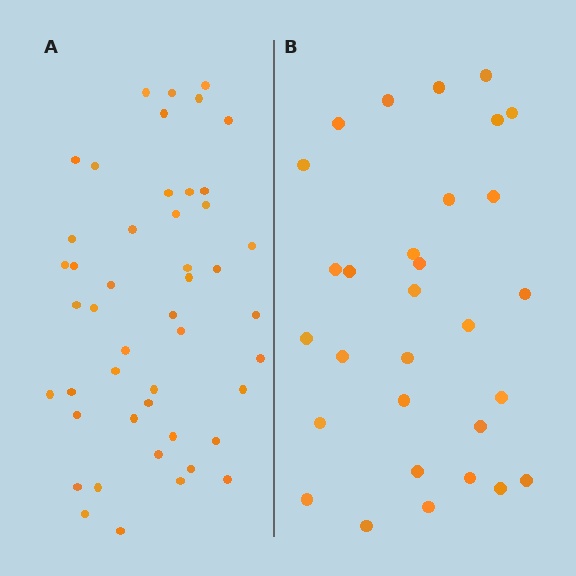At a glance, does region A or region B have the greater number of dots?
Region A (the left region) has more dots.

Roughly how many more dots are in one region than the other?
Region A has approximately 15 more dots than region B.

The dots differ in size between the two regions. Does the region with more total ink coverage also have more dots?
No. Region B has more total ink coverage because its dots are larger, but region A actually contains more individual dots. Total area can be misleading — the number of items is what matters here.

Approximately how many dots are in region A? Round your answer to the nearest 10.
About 50 dots. (The exact count is 47, which rounds to 50.)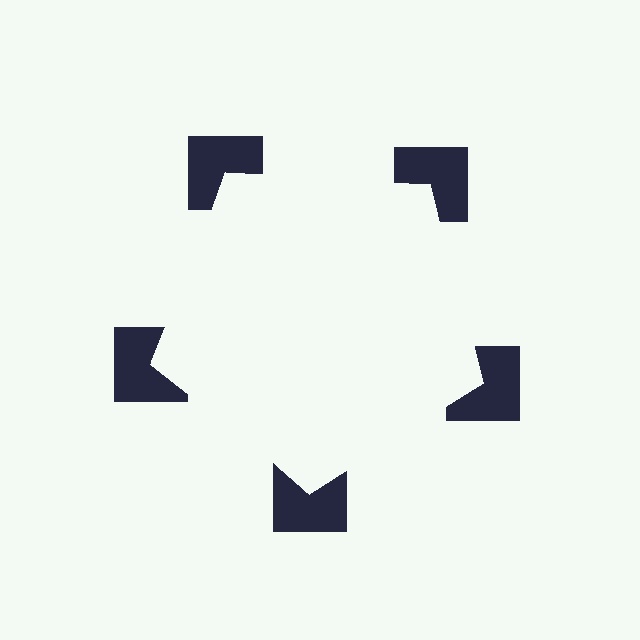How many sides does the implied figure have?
5 sides.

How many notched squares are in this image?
There are 5 — one at each vertex of the illusory pentagon.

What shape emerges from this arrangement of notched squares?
An illusory pentagon — its edges are inferred from the aligned wedge cuts in the notched squares, not physically drawn.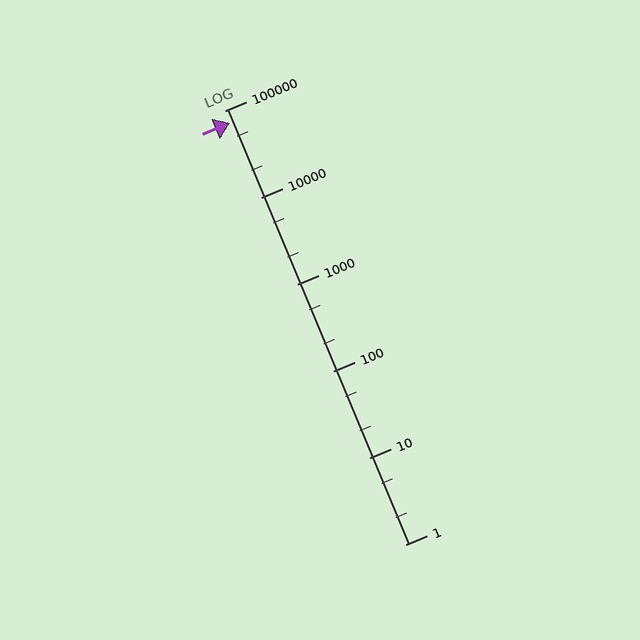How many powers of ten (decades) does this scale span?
The scale spans 5 decades, from 1 to 100000.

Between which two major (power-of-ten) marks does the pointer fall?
The pointer is between 10000 and 100000.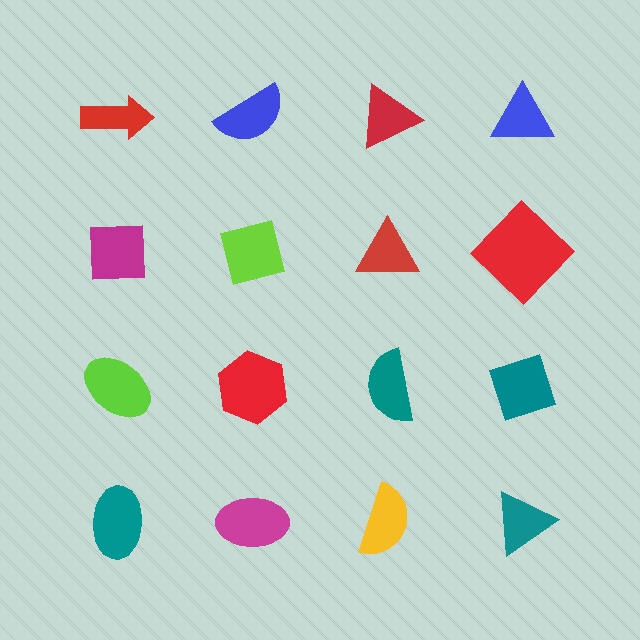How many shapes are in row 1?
4 shapes.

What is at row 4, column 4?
A teal triangle.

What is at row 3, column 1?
A lime ellipse.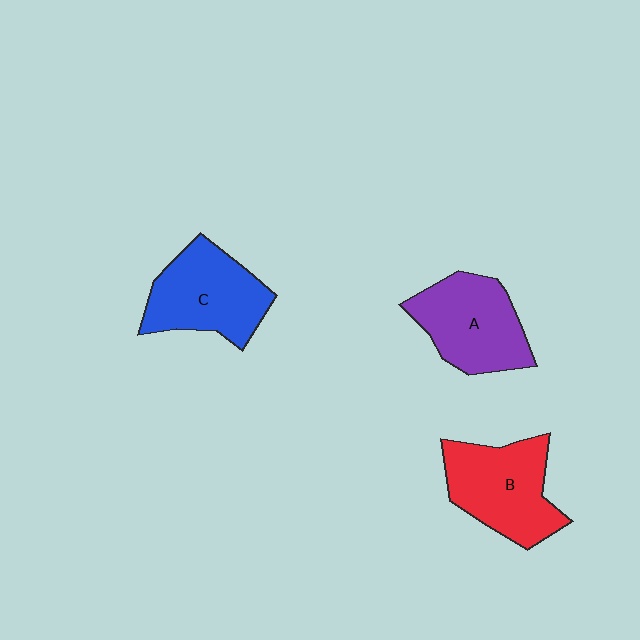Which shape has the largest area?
Shape B (red).